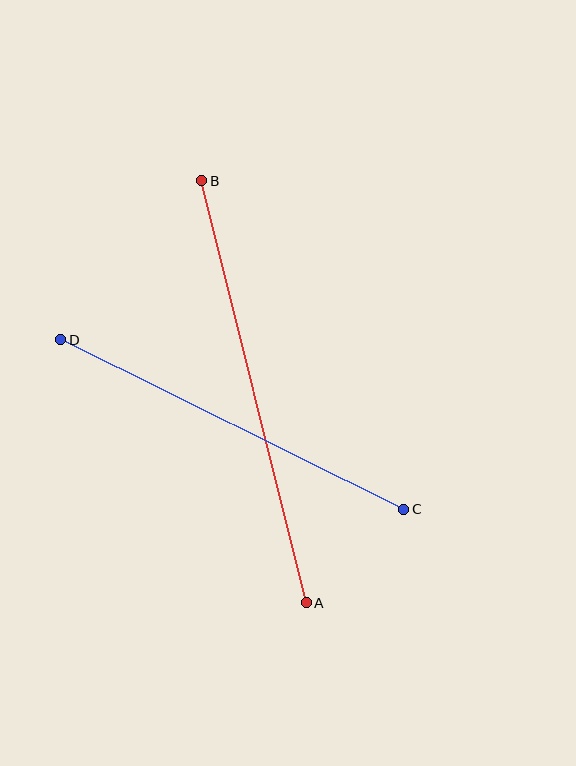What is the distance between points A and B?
The distance is approximately 435 pixels.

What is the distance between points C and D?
The distance is approximately 383 pixels.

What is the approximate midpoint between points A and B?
The midpoint is at approximately (254, 392) pixels.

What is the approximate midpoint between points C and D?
The midpoint is at approximately (232, 425) pixels.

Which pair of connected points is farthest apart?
Points A and B are farthest apart.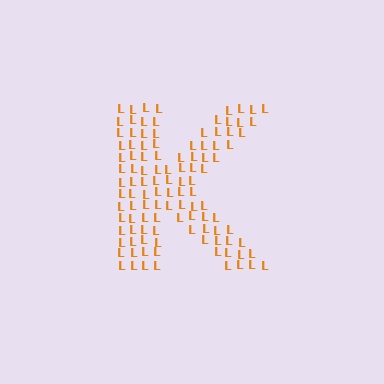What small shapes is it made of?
It is made of small letter L's.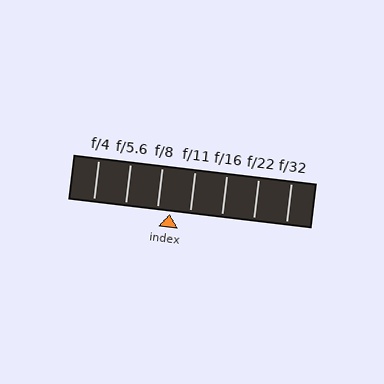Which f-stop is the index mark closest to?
The index mark is closest to f/8.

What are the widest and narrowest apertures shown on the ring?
The widest aperture shown is f/4 and the narrowest is f/32.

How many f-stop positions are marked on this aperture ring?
There are 7 f-stop positions marked.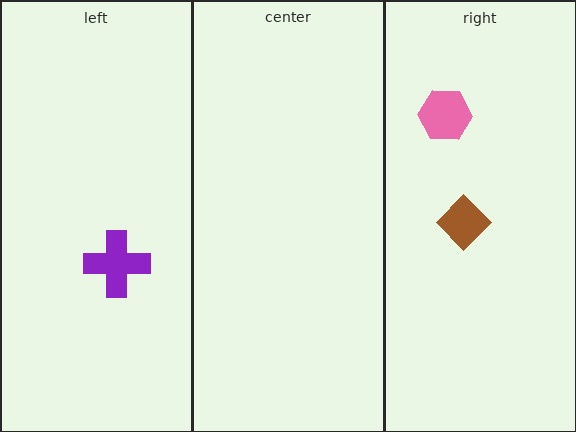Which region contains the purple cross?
The left region.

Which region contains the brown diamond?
The right region.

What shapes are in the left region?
The purple cross.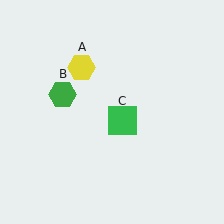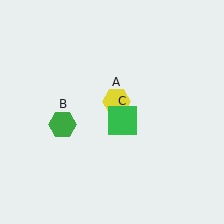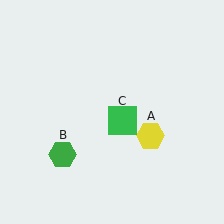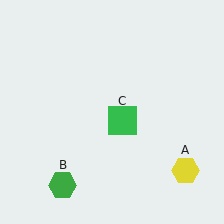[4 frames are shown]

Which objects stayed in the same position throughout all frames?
Green square (object C) remained stationary.